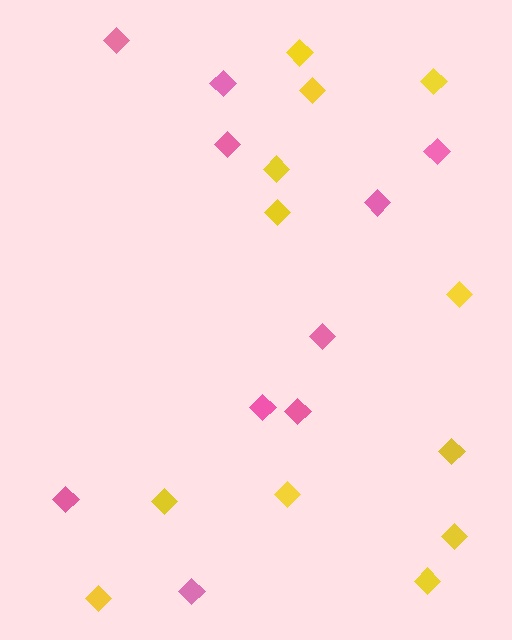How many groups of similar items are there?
There are 2 groups: one group of pink diamonds (10) and one group of yellow diamonds (12).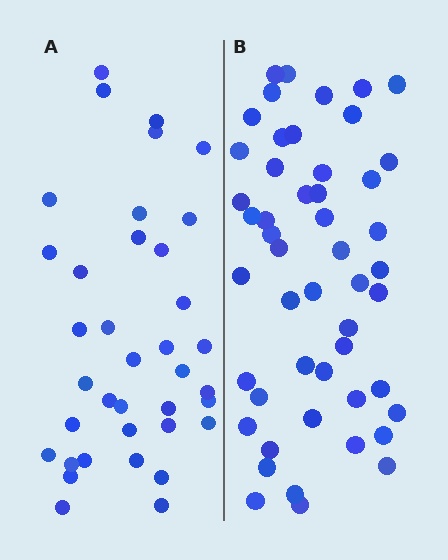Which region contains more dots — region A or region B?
Region B (the right region) has more dots.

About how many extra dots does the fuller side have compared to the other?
Region B has approximately 15 more dots than region A.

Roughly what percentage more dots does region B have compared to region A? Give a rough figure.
About 35% more.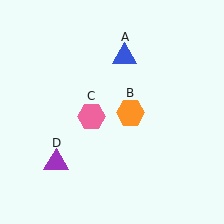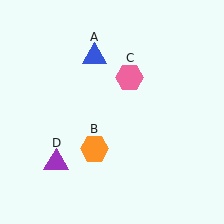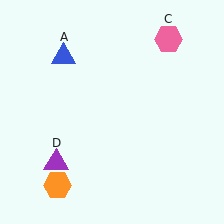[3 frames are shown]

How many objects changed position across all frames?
3 objects changed position: blue triangle (object A), orange hexagon (object B), pink hexagon (object C).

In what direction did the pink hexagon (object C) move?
The pink hexagon (object C) moved up and to the right.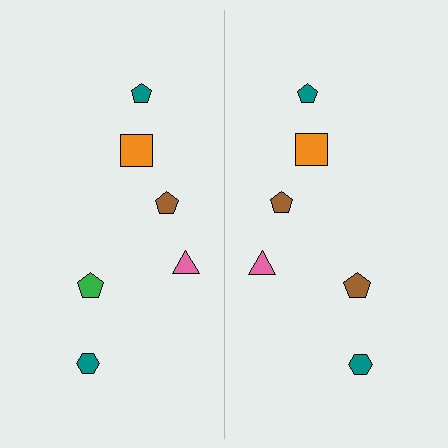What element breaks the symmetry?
The brown pentagon on the right side breaks the symmetry — its mirror counterpart is green.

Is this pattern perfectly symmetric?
No, the pattern is not perfectly symmetric. The brown pentagon on the right side breaks the symmetry — its mirror counterpart is green.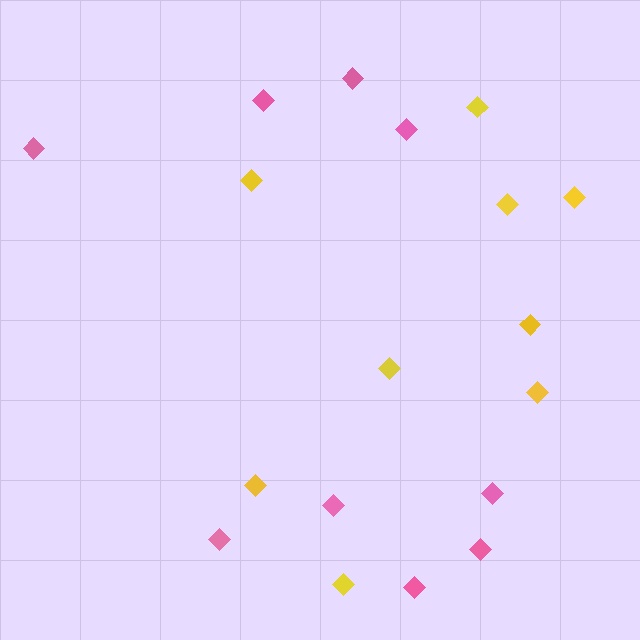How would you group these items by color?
There are 2 groups: one group of yellow diamonds (9) and one group of pink diamonds (9).